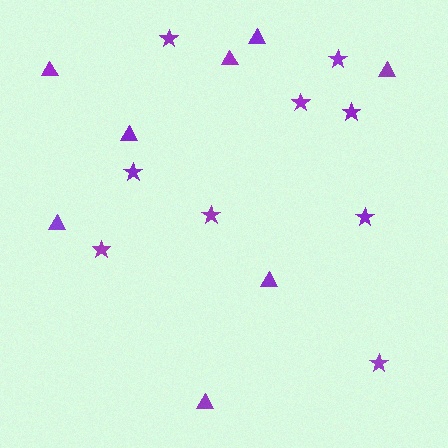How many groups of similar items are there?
There are 2 groups: one group of stars (9) and one group of triangles (8).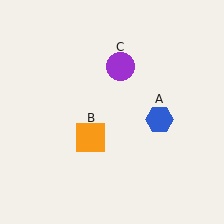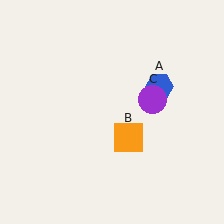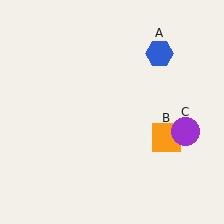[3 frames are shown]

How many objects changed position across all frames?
3 objects changed position: blue hexagon (object A), orange square (object B), purple circle (object C).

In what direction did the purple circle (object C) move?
The purple circle (object C) moved down and to the right.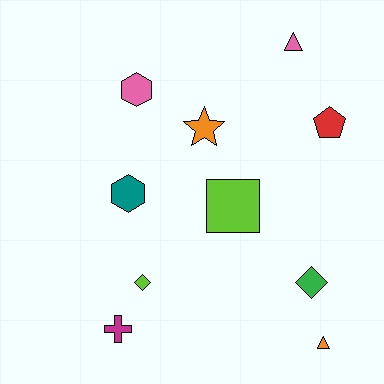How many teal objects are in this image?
There is 1 teal object.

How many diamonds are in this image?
There are 2 diamonds.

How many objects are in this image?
There are 10 objects.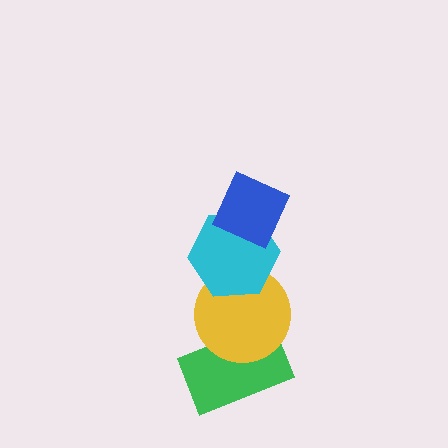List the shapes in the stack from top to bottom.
From top to bottom: the blue diamond, the cyan hexagon, the yellow circle, the green rectangle.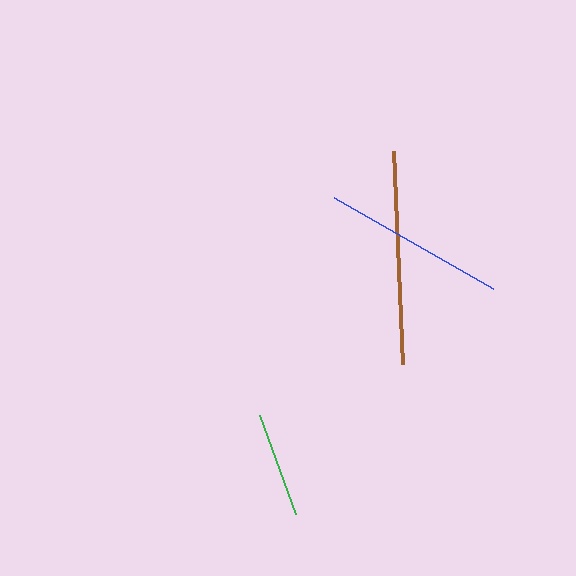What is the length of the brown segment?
The brown segment is approximately 213 pixels long.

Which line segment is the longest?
The brown line is the longest at approximately 213 pixels.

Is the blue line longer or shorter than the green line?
The blue line is longer than the green line.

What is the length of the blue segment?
The blue segment is approximately 183 pixels long.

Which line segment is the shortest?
The green line is the shortest at approximately 105 pixels.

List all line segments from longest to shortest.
From longest to shortest: brown, blue, green.